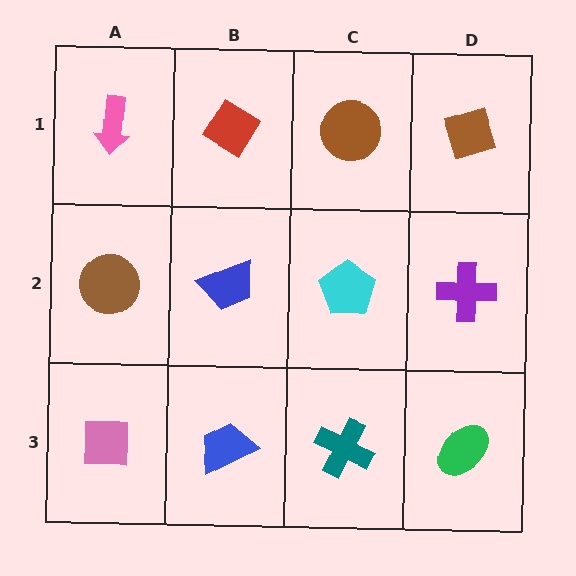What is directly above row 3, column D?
A purple cross.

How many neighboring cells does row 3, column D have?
2.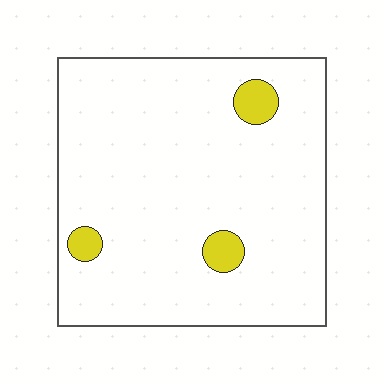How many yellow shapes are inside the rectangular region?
3.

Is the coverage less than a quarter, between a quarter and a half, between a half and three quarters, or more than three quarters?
Less than a quarter.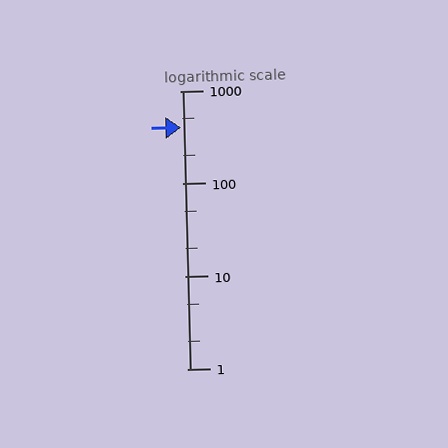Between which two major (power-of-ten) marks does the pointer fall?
The pointer is between 100 and 1000.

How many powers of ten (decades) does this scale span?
The scale spans 3 decades, from 1 to 1000.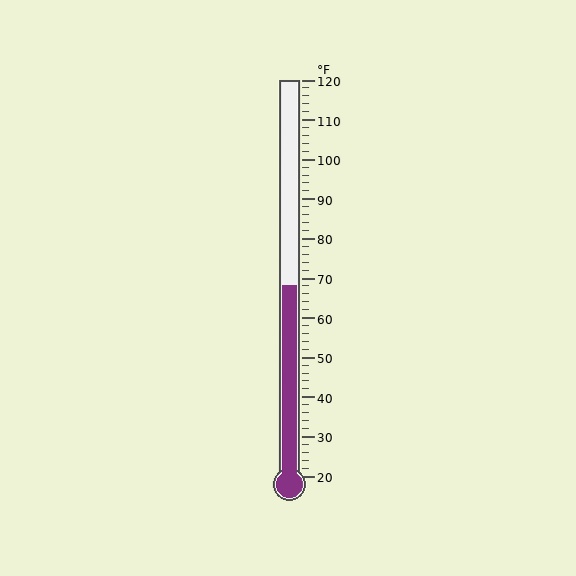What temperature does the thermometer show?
The thermometer shows approximately 68°F.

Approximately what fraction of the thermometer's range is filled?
The thermometer is filled to approximately 50% of its range.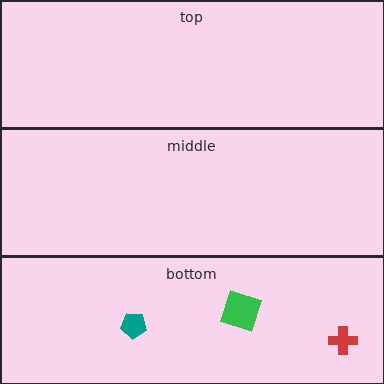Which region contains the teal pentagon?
The bottom region.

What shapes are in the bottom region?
The red cross, the teal pentagon, the green square.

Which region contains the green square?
The bottom region.